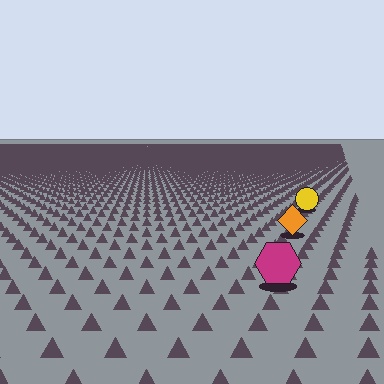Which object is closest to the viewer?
The magenta hexagon is closest. The texture marks near it are larger and more spread out.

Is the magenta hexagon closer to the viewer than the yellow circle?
Yes. The magenta hexagon is closer — you can tell from the texture gradient: the ground texture is coarser near it.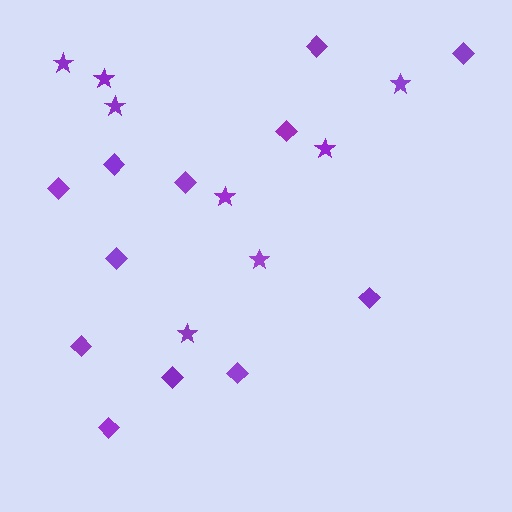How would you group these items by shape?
There are 2 groups: one group of diamonds (12) and one group of stars (8).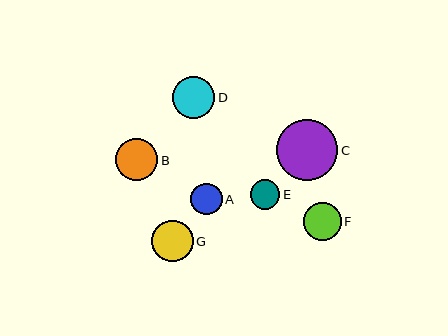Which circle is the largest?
Circle C is the largest with a size of approximately 61 pixels.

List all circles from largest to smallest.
From largest to smallest: C, B, D, G, F, A, E.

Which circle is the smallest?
Circle E is the smallest with a size of approximately 30 pixels.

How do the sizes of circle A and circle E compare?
Circle A and circle E are approximately the same size.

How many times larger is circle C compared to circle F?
Circle C is approximately 1.6 times the size of circle F.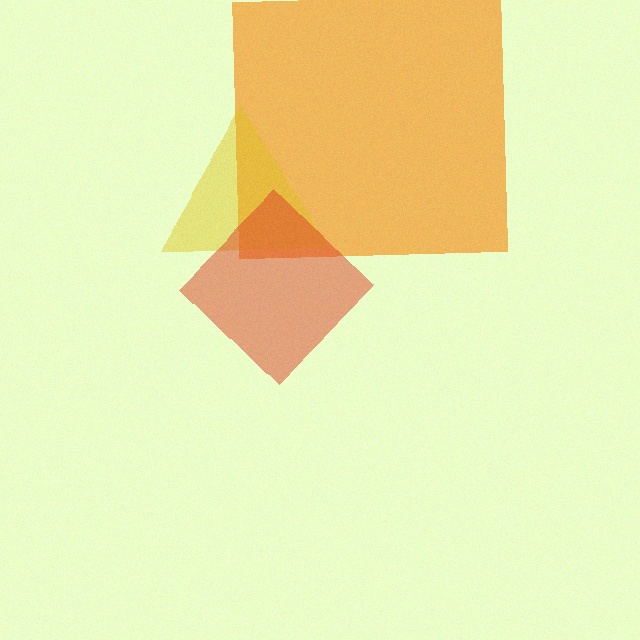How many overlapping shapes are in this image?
There are 3 overlapping shapes in the image.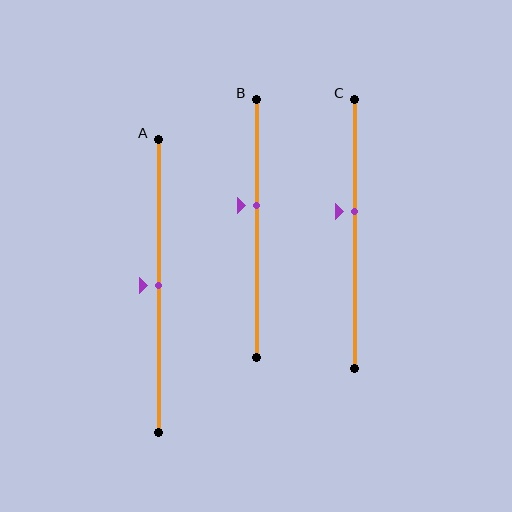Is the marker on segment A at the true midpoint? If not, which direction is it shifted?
Yes, the marker on segment A is at the true midpoint.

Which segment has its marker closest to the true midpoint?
Segment A has its marker closest to the true midpoint.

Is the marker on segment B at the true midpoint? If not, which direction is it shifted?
No, the marker on segment B is shifted upward by about 9% of the segment length.